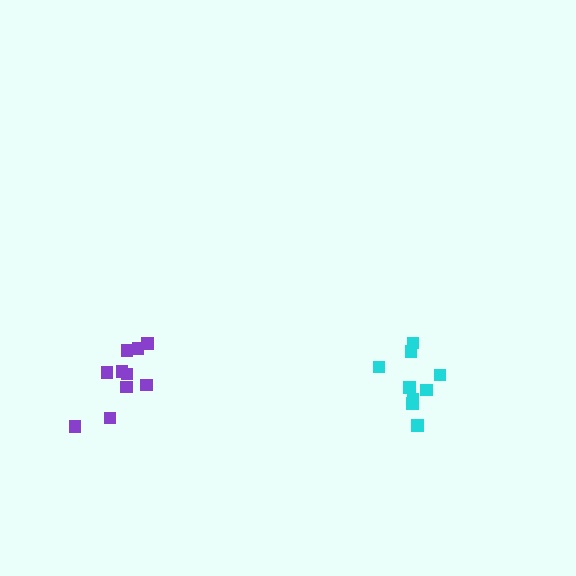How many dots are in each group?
Group 1: 9 dots, Group 2: 10 dots (19 total).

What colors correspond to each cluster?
The clusters are colored: cyan, purple.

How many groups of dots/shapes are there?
There are 2 groups.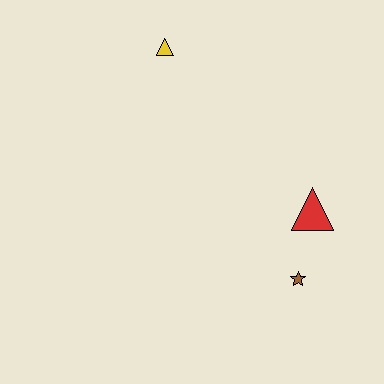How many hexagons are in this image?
There are no hexagons.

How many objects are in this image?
There are 3 objects.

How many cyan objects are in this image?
There are no cyan objects.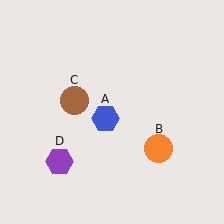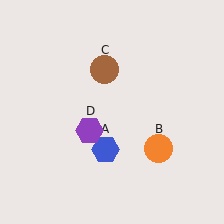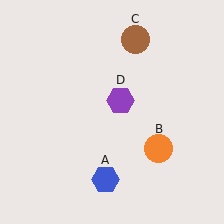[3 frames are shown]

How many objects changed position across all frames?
3 objects changed position: blue hexagon (object A), brown circle (object C), purple hexagon (object D).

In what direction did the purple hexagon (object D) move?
The purple hexagon (object D) moved up and to the right.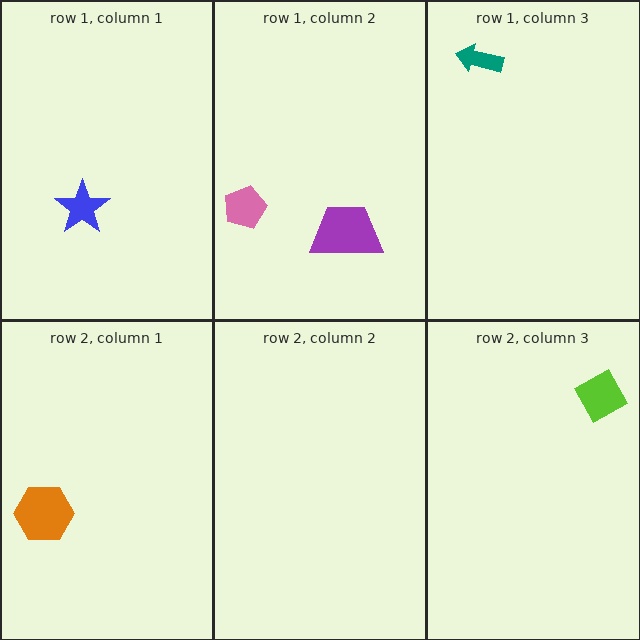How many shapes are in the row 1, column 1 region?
1.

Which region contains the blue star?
The row 1, column 1 region.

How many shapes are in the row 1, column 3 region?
1.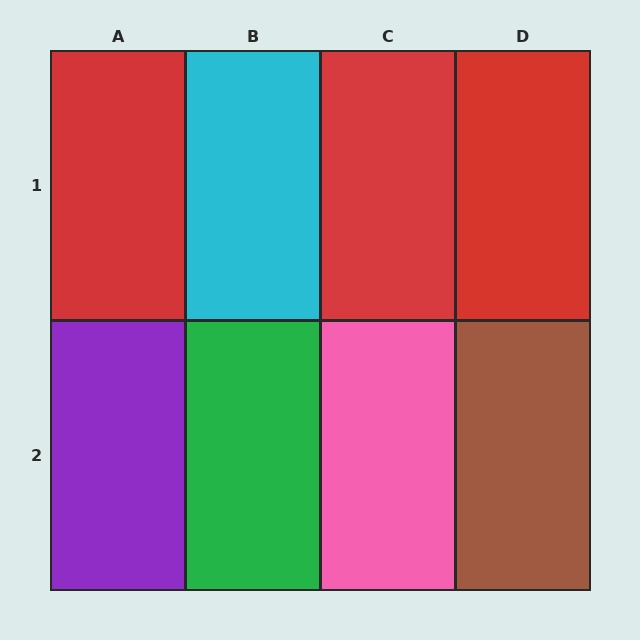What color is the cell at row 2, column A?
Purple.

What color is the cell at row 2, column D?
Brown.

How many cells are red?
3 cells are red.